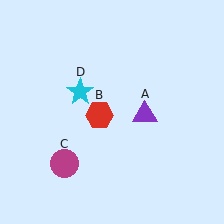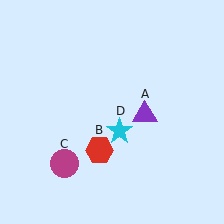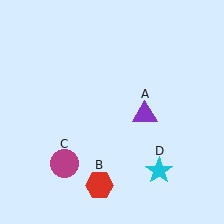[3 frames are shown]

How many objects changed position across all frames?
2 objects changed position: red hexagon (object B), cyan star (object D).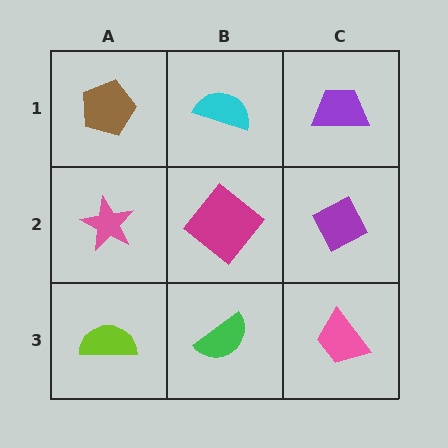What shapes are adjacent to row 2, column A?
A brown pentagon (row 1, column A), a lime semicircle (row 3, column A), a magenta diamond (row 2, column B).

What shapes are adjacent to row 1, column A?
A pink star (row 2, column A), a cyan semicircle (row 1, column B).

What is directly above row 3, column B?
A magenta diamond.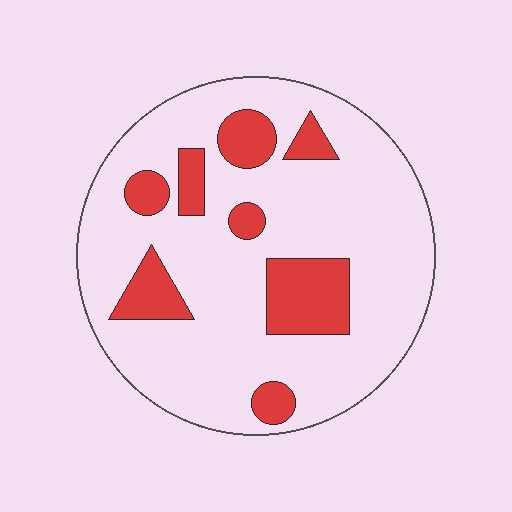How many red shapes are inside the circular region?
8.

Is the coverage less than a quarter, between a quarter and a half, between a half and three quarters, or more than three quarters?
Less than a quarter.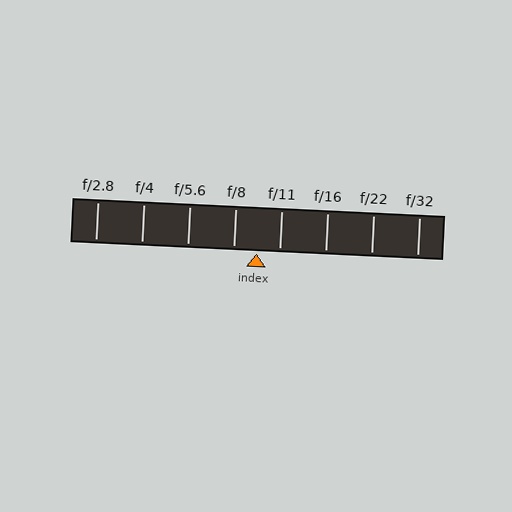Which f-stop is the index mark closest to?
The index mark is closest to f/11.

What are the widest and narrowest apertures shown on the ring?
The widest aperture shown is f/2.8 and the narrowest is f/32.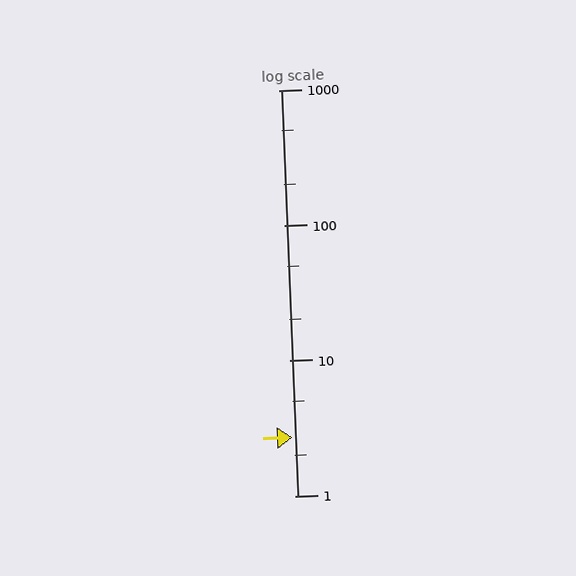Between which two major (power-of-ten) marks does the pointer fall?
The pointer is between 1 and 10.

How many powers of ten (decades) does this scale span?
The scale spans 3 decades, from 1 to 1000.